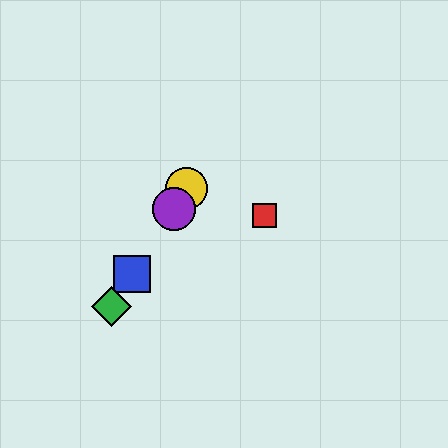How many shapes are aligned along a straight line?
4 shapes (the blue square, the green diamond, the yellow circle, the purple circle) are aligned along a straight line.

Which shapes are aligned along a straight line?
The blue square, the green diamond, the yellow circle, the purple circle are aligned along a straight line.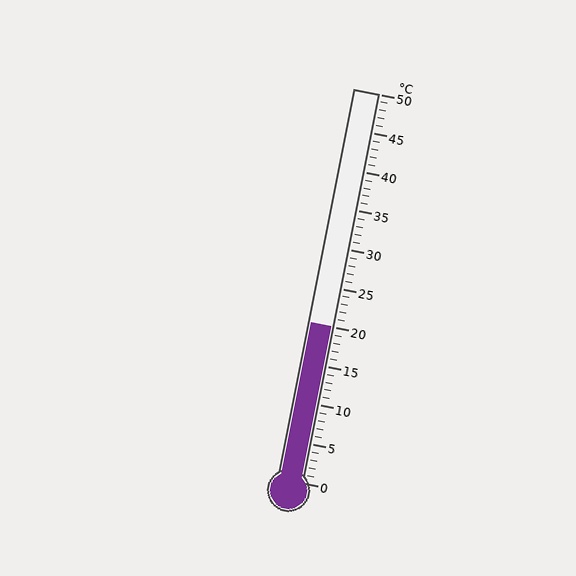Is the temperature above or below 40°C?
The temperature is below 40°C.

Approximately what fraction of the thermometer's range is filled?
The thermometer is filled to approximately 40% of its range.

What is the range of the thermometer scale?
The thermometer scale ranges from 0°C to 50°C.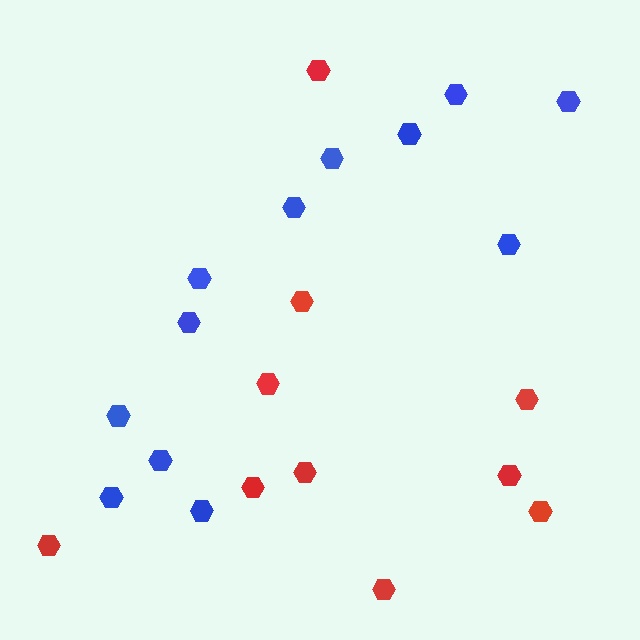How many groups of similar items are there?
There are 2 groups: one group of red hexagons (10) and one group of blue hexagons (12).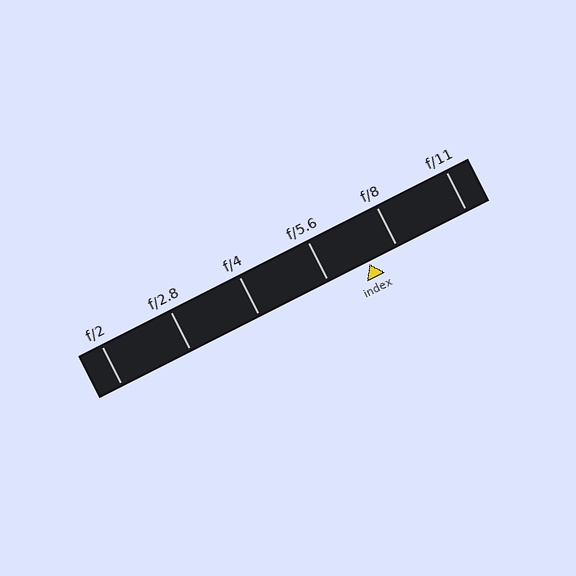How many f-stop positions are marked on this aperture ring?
There are 6 f-stop positions marked.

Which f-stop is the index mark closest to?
The index mark is closest to f/8.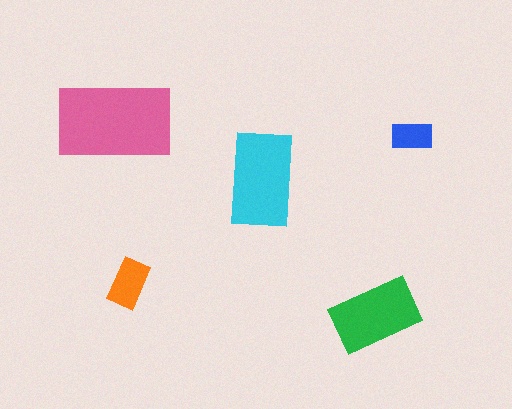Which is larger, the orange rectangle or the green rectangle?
The green one.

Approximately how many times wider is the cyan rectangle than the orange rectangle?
About 2 times wider.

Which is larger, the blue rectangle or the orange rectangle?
The orange one.